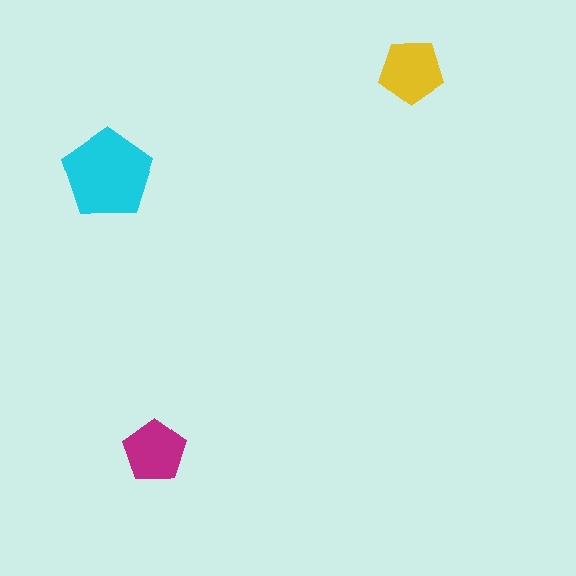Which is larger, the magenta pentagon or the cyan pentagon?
The cyan one.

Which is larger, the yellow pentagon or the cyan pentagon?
The cyan one.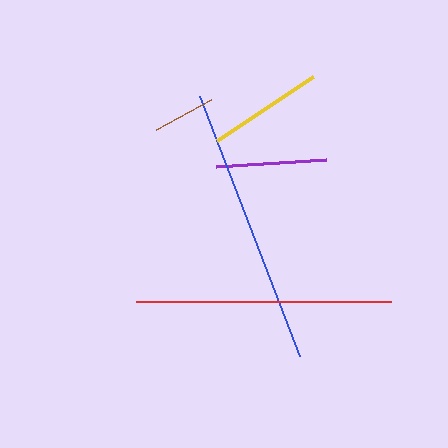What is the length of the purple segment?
The purple segment is approximately 110 pixels long.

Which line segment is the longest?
The blue line is the longest at approximately 279 pixels.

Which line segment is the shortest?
The brown line is the shortest at approximately 63 pixels.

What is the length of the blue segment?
The blue segment is approximately 279 pixels long.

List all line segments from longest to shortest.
From longest to shortest: blue, red, yellow, purple, brown.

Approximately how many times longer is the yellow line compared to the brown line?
The yellow line is approximately 1.8 times the length of the brown line.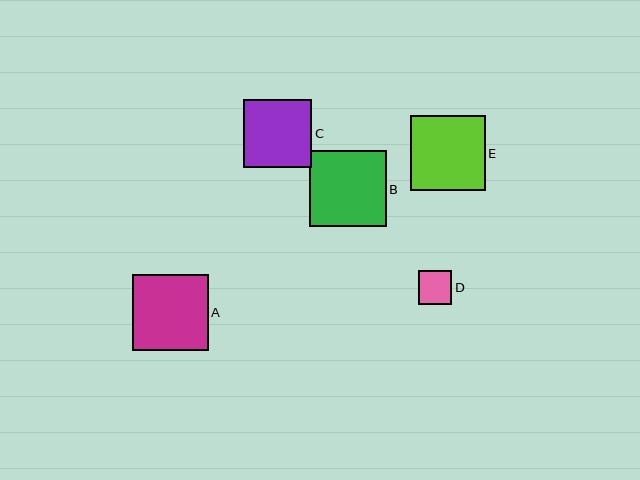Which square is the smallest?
Square D is the smallest with a size of approximately 34 pixels.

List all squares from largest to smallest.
From largest to smallest: B, A, E, C, D.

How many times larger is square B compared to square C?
Square B is approximately 1.1 times the size of square C.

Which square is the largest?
Square B is the largest with a size of approximately 76 pixels.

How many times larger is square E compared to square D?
Square E is approximately 2.2 times the size of square D.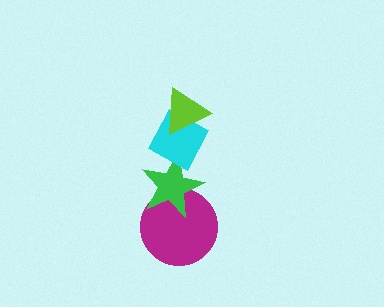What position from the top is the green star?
The green star is 3rd from the top.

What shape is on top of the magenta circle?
The green star is on top of the magenta circle.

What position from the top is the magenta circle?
The magenta circle is 4th from the top.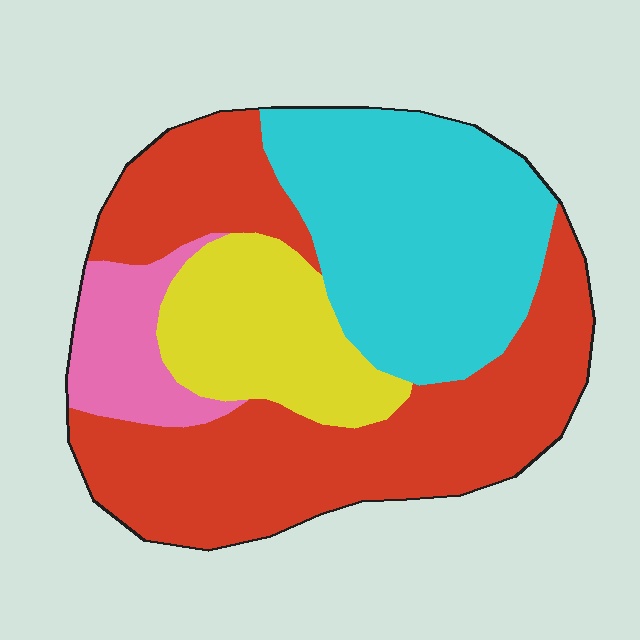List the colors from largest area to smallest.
From largest to smallest: red, cyan, yellow, pink.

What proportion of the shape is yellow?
Yellow takes up about one sixth (1/6) of the shape.